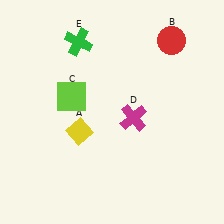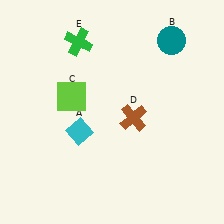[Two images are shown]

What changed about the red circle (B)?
In Image 1, B is red. In Image 2, it changed to teal.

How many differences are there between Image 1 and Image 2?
There are 3 differences between the two images.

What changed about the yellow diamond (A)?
In Image 1, A is yellow. In Image 2, it changed to cyan.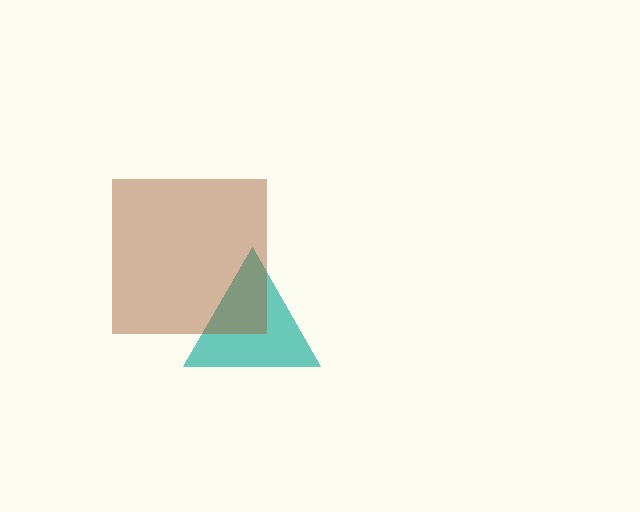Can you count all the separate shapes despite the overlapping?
Yes, there are 2 separate shapes.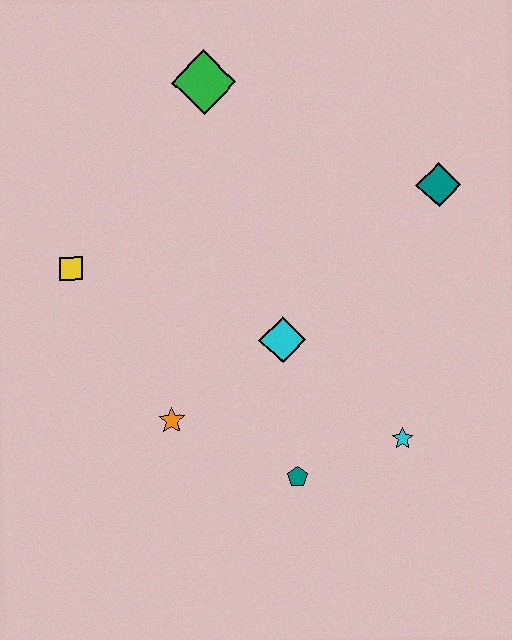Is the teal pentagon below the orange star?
Yes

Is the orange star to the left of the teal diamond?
Yes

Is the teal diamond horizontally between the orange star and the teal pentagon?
No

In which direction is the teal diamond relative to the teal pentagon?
The teal diamond is above the teal pentagon.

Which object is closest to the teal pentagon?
The cyan star is closest to the teal pentagon.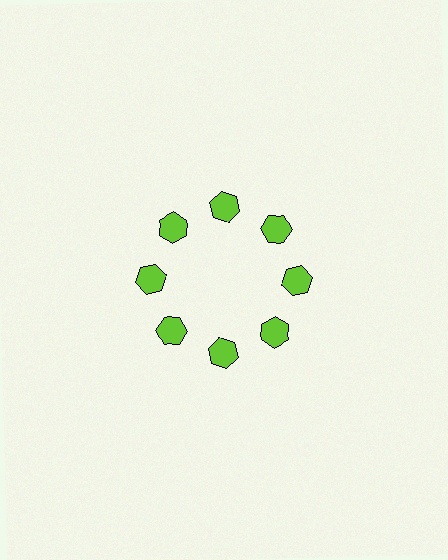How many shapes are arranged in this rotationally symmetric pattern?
There are 8 shapes, arranged in 8 groups of 1.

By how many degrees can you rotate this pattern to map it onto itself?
The pattern maps onto itself every 45 degrees of rotation.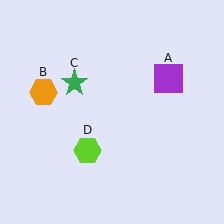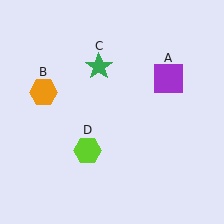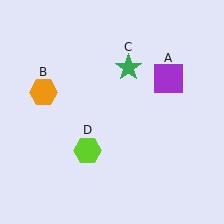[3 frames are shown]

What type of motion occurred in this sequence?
The green star (object C) rotated clockwise around the center of the scene.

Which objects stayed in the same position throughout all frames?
Purple square (object A) and orange hexagon (object B) and lime hexagon (object D) remained stationary.